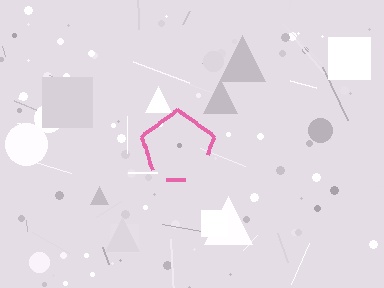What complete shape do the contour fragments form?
The contour fragments form a pentagon.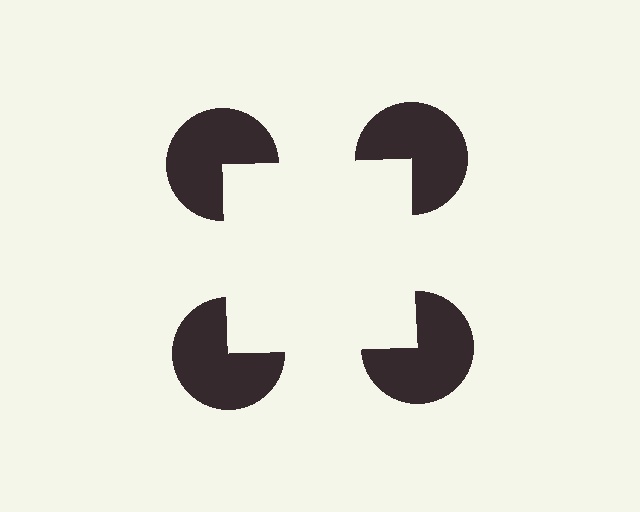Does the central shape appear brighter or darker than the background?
It typically appears slightly brighter than the background, even though no actual brightness change is drawn.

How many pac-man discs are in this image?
There are 4 — one at each vertex of the illusory square.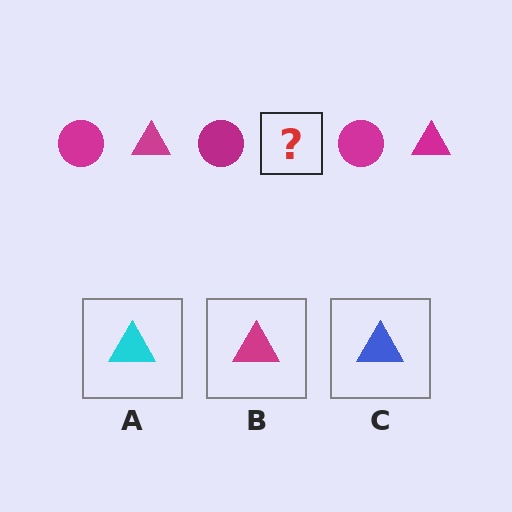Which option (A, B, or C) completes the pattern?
B.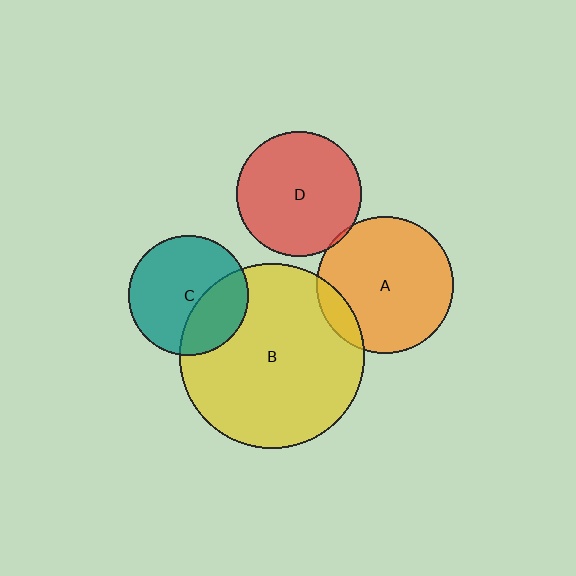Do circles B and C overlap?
Yes.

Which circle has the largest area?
Circle B (yellow).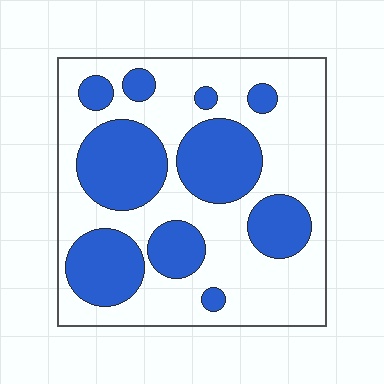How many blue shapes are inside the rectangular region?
10.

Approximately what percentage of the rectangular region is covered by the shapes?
Approximately 35%.